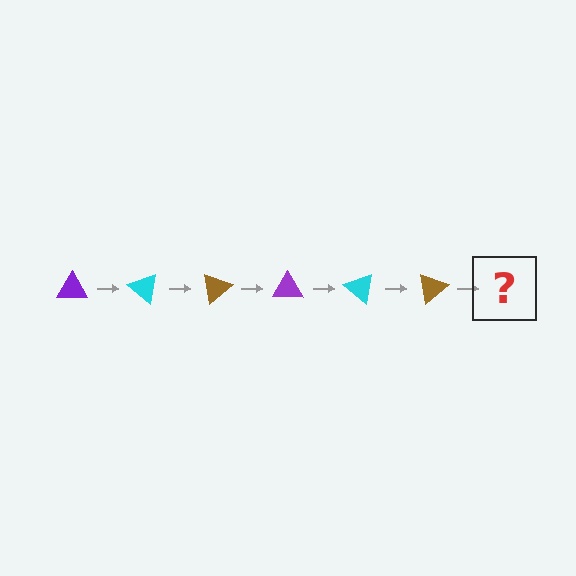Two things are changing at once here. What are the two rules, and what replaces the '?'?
The two rules are that it rotates 40 degrees each step and the color cycles through purple, cyan, and brown. The '?' should be a purple triangle, rotated 240 degrees from the start.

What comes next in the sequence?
The next element should be a purple triangle, rotated 240 degrees from the start.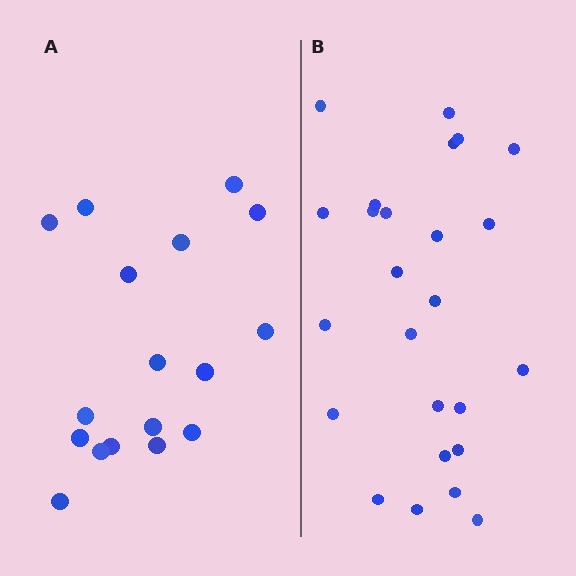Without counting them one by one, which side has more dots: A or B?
Region B (the right region) has more dots.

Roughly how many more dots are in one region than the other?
Region B has roughly 8 or so more dots than region A.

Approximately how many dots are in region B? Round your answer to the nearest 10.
About 20 dots. (The exact count is 25, which rounds to 20.)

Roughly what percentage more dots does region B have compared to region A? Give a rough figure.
About 45% more.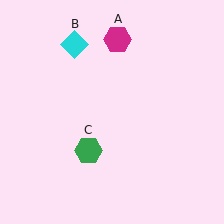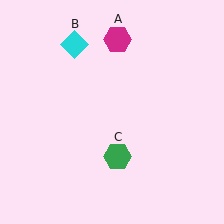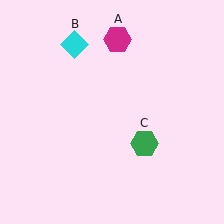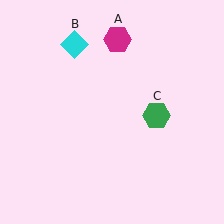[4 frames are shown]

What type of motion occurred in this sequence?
The green hexagon (object C) rotated counterclockwise around the center of the scene.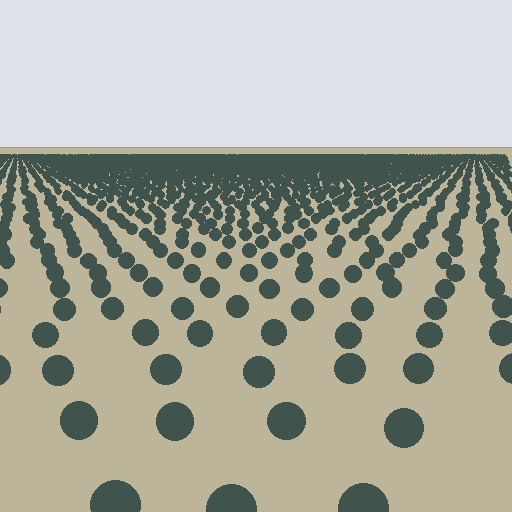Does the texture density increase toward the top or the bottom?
Density increases toward the top.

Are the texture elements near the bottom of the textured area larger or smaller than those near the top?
Larger. Near the bottom, elements are closer to the viewer and appear at a bigger on-screen size.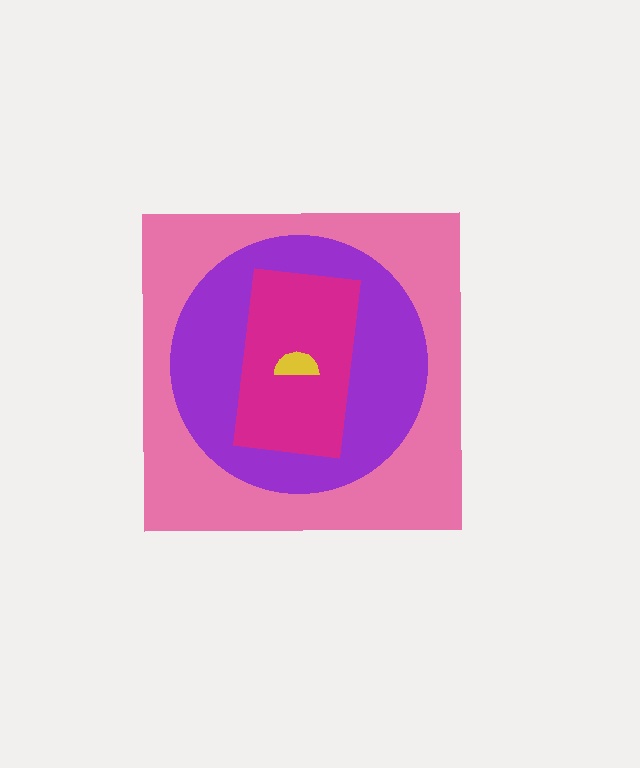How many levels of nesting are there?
4.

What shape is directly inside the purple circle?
The magenta rectangle.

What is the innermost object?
The yellow semicircle.